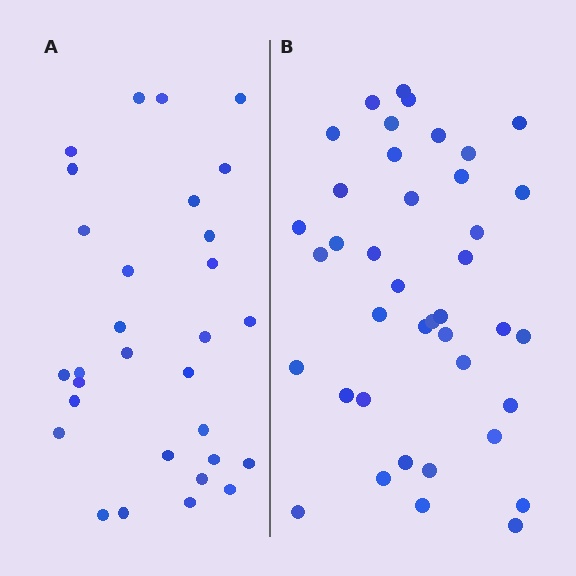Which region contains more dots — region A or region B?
Region B (the right region) has more dots.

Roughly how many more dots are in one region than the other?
Region B has roughly 10 or so more dots than region A.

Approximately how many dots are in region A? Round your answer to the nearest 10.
About 30 dots.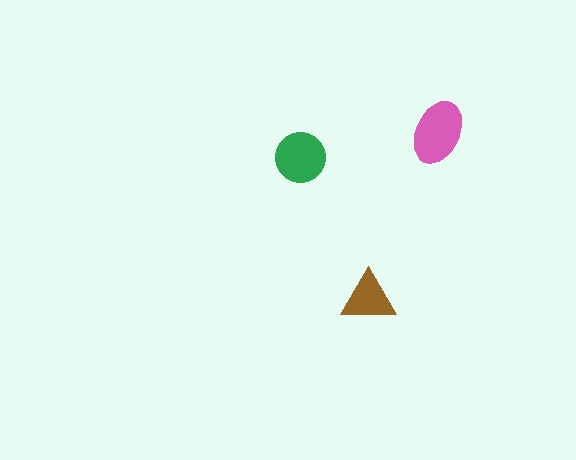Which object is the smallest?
The brown triangle.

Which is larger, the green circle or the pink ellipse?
The pink ellipse.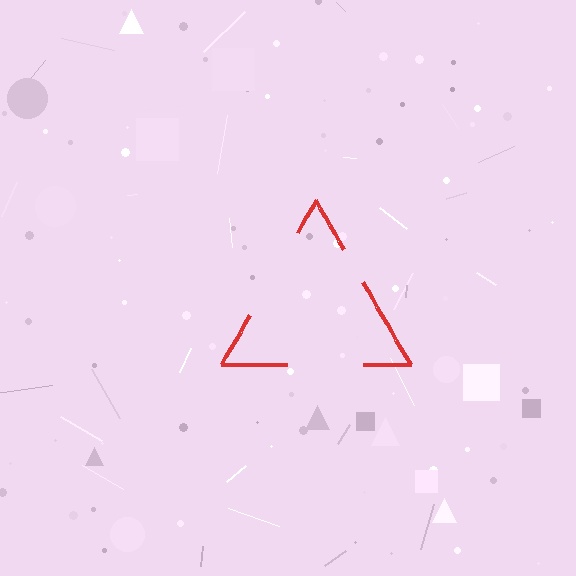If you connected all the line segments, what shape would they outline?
They would outline a triangle.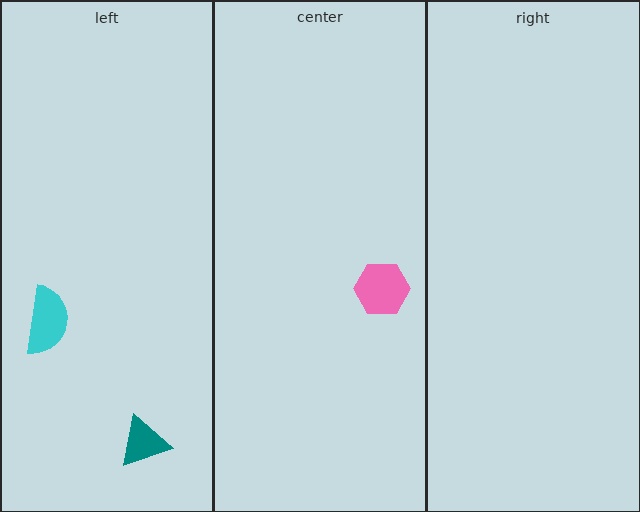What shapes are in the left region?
The cyan semicircle, the teal triangle.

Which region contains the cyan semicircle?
The left region.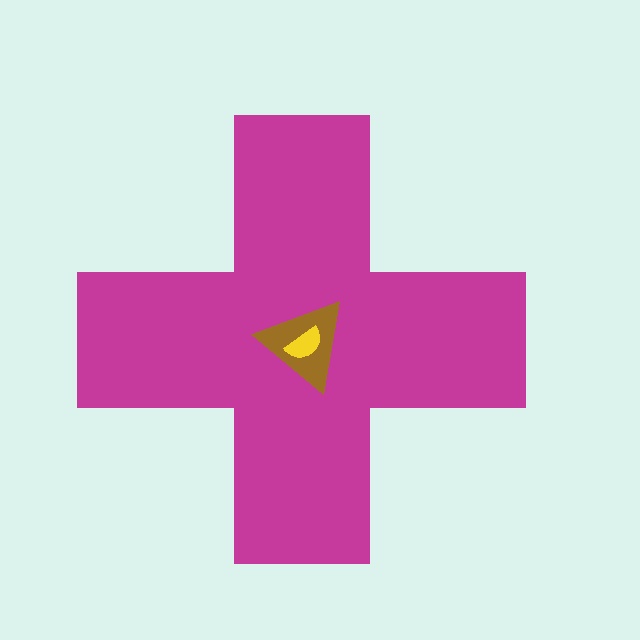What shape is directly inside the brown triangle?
The yellow semicircle.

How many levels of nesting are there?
3.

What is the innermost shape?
The yellow semicircle.